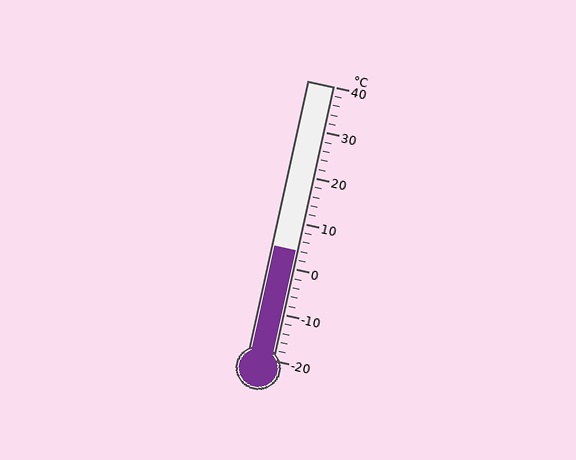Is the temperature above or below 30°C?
The temperature is below 30°C.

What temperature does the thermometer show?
The thermometer shows approximately 4°C.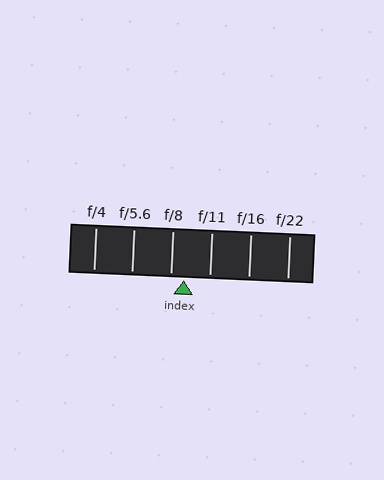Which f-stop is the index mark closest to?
The index mark is closest to f/8.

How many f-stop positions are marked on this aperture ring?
There are 6 f-stop positions marked.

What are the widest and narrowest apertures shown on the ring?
The widest aperture shown is f/4 and the narrowest is f/22.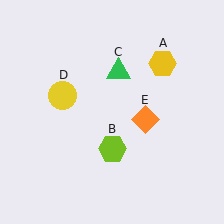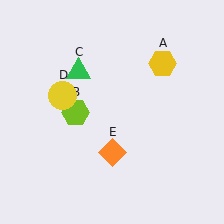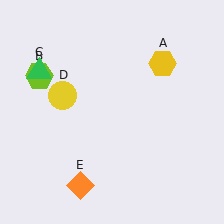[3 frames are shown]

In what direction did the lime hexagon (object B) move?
The lime hexagon (object B) moved up and to the left.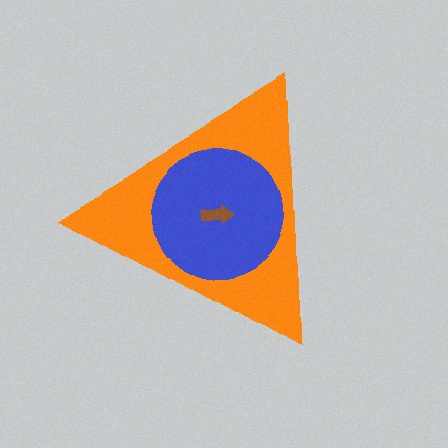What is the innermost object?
The brown arrow.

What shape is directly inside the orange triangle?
The blue circle.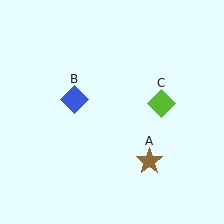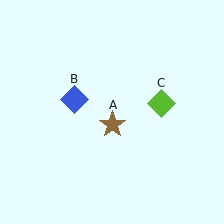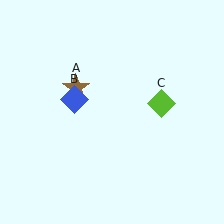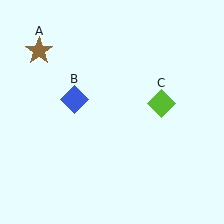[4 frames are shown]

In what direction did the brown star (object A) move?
The brown star (object A) moved up and to the left.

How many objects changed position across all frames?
1 object changed position: brown star (object A).